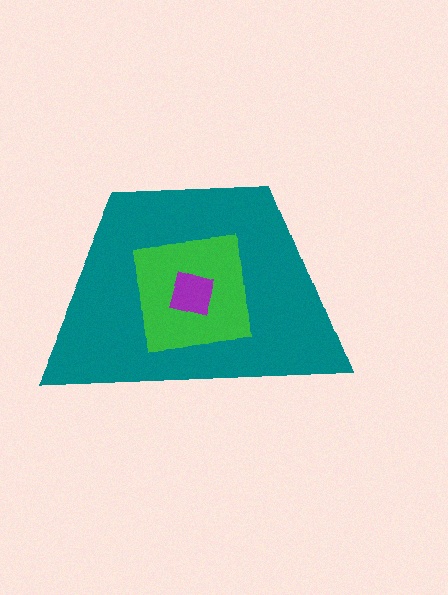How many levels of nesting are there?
3.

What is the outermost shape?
The teal trapezoid.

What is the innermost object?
The purple square.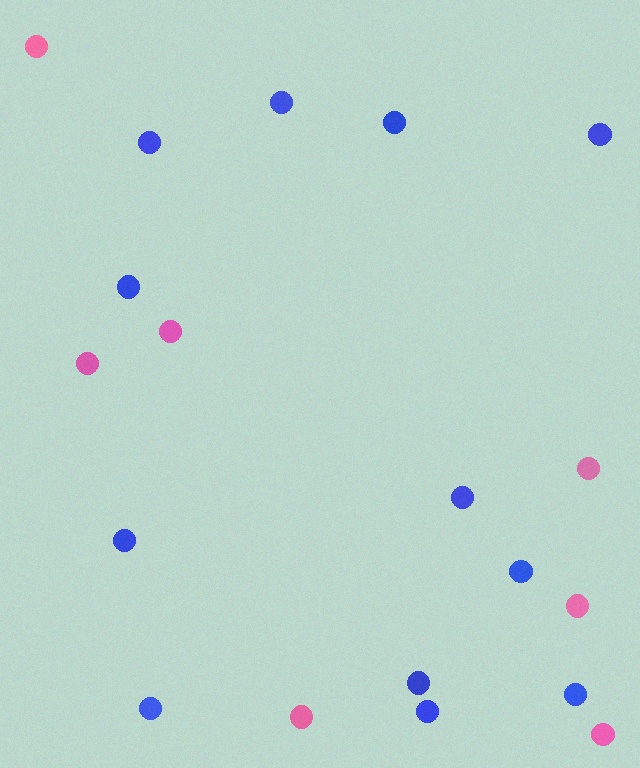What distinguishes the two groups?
There are 2 groups: one group of blue circles (12) and one group of pink circles (7).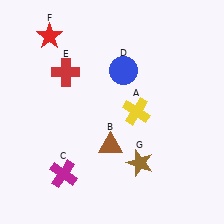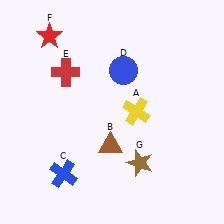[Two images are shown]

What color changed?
The cross (C) changed from magenta in Image 1 to blue in Image 2.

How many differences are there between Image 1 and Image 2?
There is 1 difference between the two images.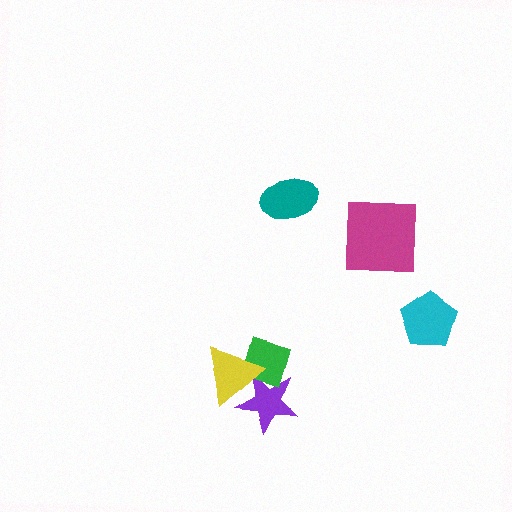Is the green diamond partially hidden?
Yes, it is partially covered by another shape.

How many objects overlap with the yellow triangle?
2 objects overlap with the yellow triangle.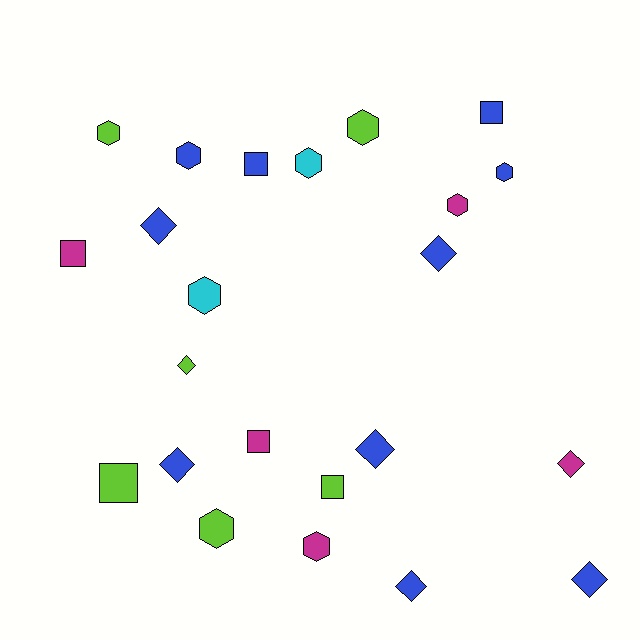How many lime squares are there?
There are 2 lime squares.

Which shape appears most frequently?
Hexagon, with 9 objects.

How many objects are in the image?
There are 23 objects.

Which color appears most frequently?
Blue, with 10 objects.